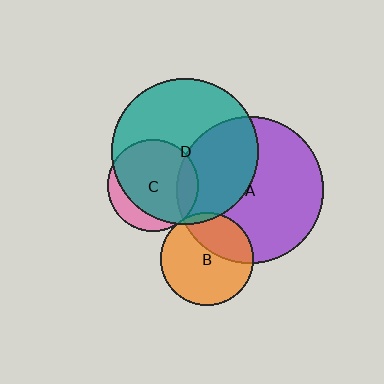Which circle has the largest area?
Circle A (purple).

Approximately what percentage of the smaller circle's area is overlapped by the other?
Approximately 5%.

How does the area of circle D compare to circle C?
Approximately 2.5 times.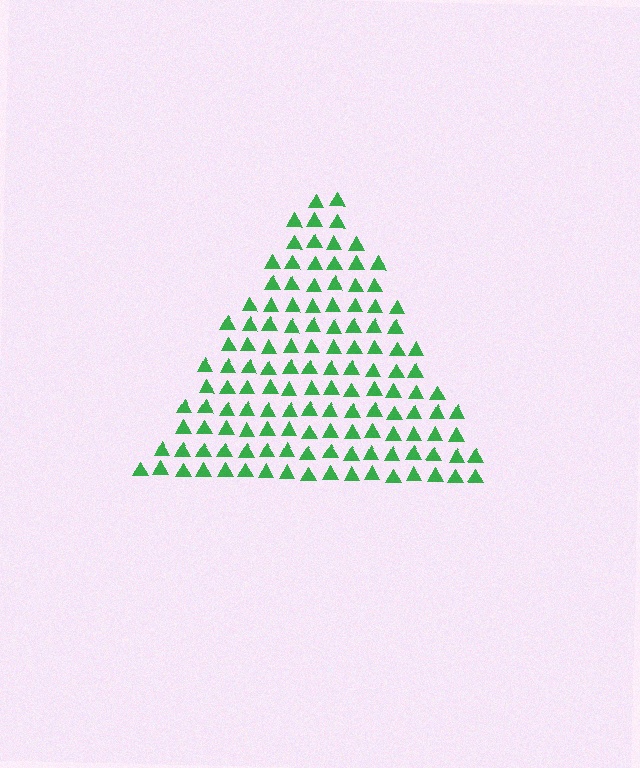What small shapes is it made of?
It is made of small triangles.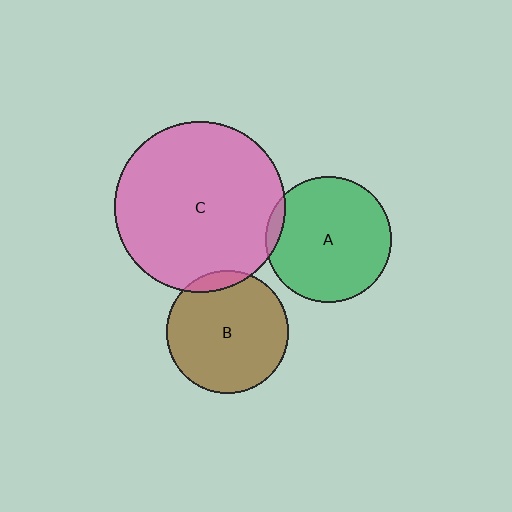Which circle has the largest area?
Circle C (pink).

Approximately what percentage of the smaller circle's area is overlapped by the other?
Approximately 10%.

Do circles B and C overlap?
Yes.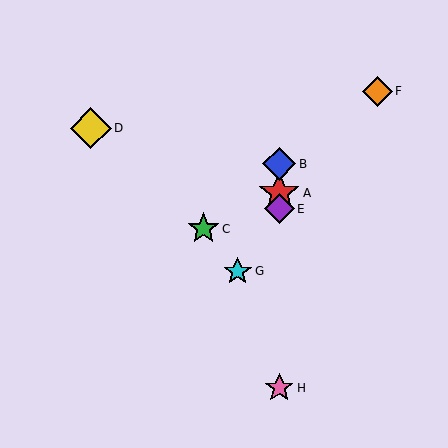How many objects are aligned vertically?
4 objects (A, B, E, H) are aligned vertically.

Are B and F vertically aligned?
No, B is at x≈279 and F is at x≈378.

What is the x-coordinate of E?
Object E is at x≈279.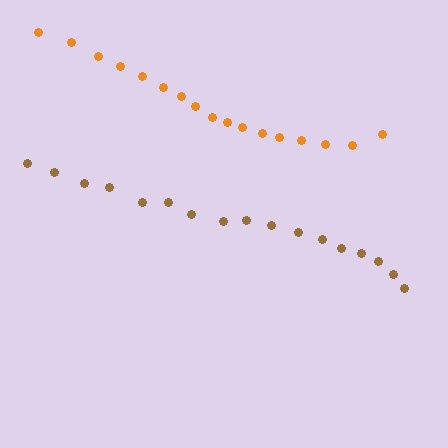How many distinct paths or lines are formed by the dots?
There are 2 distinct paths.